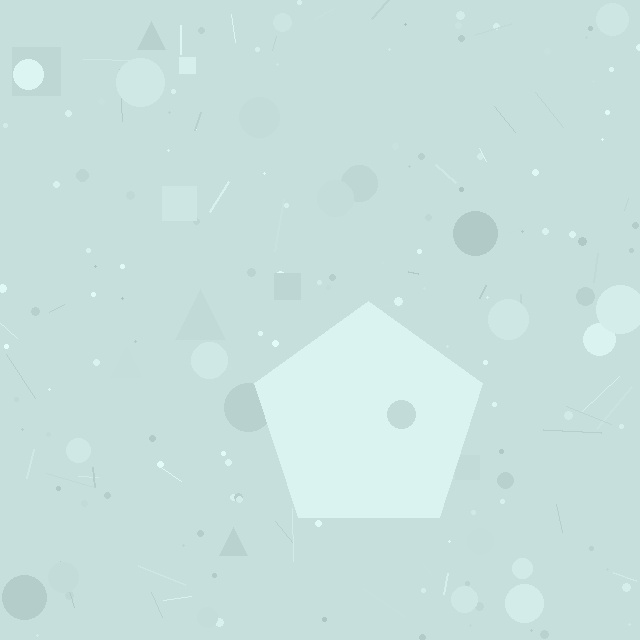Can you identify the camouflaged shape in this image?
The camouflaged shape is a pentagon.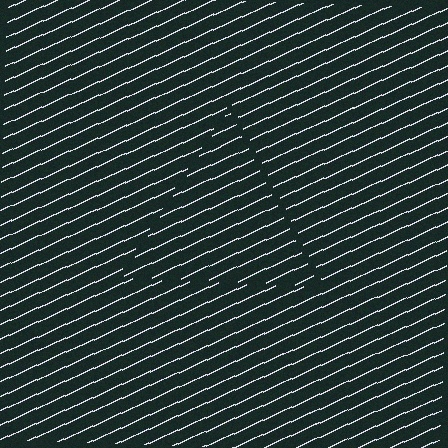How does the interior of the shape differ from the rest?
The interior of the shape contains the same grating, shifted by half a period — the contour is defined by the phase discontinuity where line-ends from the inner and outer gratings abut.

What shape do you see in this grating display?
An illusory triangle. The interior of the shape contains the same grating, shifted by half a period — the contour is defined by the phase discontinuity where line-ends from the inner and outer gratings abut.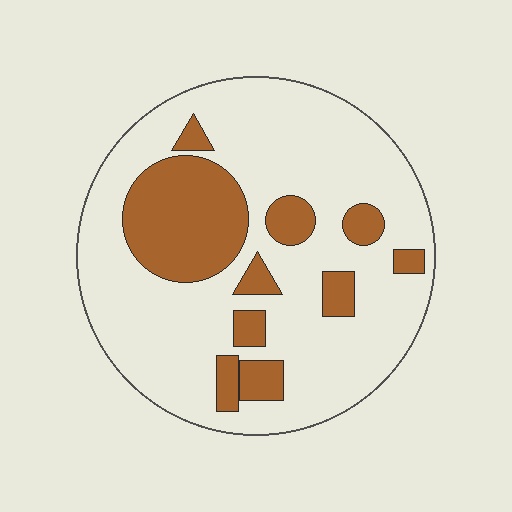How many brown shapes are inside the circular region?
10.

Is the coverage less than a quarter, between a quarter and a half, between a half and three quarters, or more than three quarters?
Less than a quarter.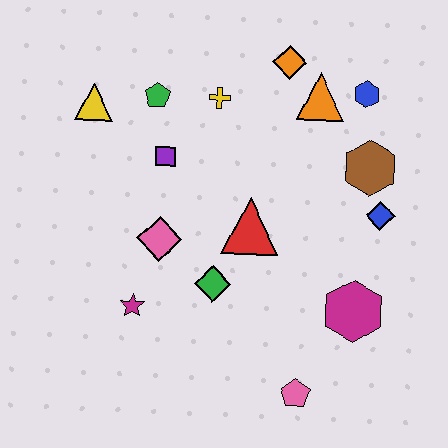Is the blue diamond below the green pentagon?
Yes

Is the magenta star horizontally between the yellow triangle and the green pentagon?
Yes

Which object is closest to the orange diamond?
The orange triangle is closest to the orange diamond.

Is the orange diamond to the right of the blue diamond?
No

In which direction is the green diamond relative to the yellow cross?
The green diamond is below the yellow cross.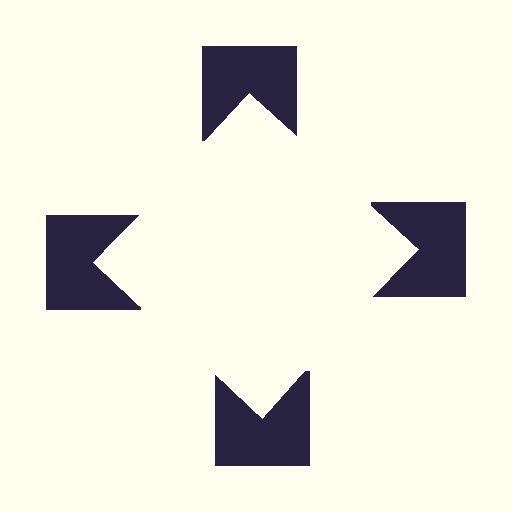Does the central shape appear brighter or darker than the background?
It typically appears slightly brighter than the background, even though no actual brightness change is drawn.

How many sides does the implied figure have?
4 sides.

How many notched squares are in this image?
There are 4 — one at each vertex of the illusory square.